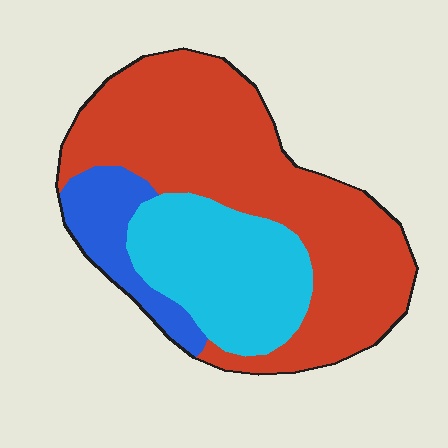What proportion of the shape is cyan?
Cyan takes up about one quarter (1/4) of the shape.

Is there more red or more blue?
Red.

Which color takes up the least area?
Blue, at roughly 15%.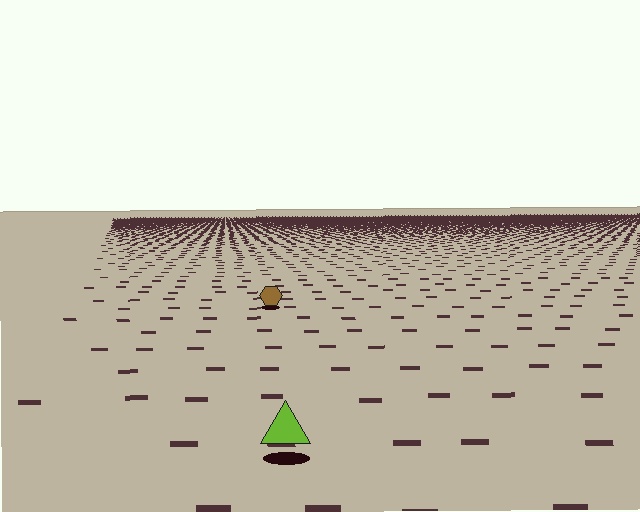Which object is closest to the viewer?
The lime triangle is closest. The texture marks near it are larger and more spread out.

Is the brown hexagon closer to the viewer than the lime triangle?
No. The lime triangle is closer — you can tell from the texture gradient: the ground texture is coarser near it.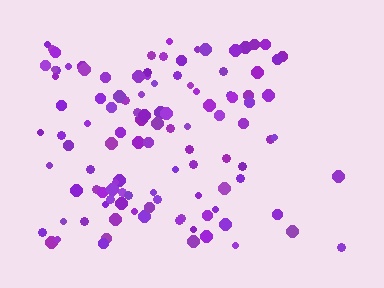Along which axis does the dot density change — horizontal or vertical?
Horizontal.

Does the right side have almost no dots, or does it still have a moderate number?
Still a moderate number, just noticeably fewer than the left.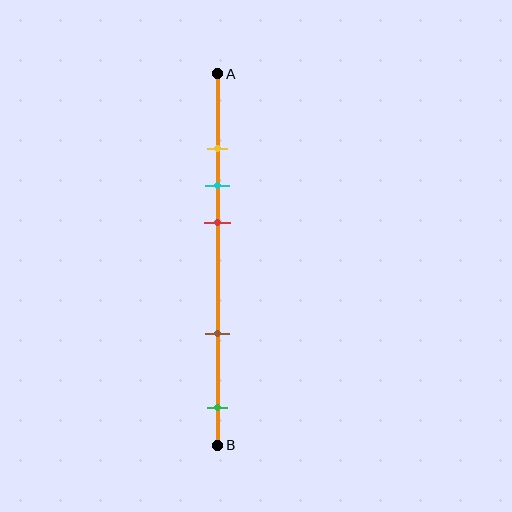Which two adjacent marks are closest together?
The yellow and cyan marks are the closest adjacent pair.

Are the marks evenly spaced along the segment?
No, the marks are not evenly spaced.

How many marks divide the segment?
There are 5 marks dividing the segment.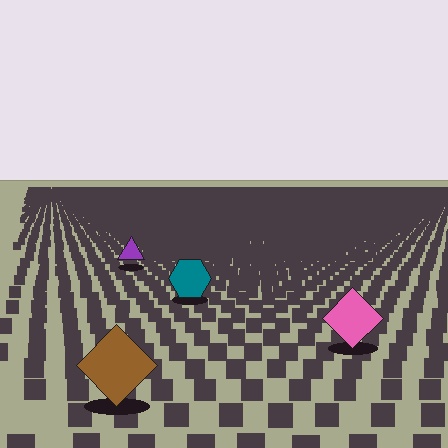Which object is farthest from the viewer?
The purple triangle is farthest from the viewer. It appears smaller and the ground texture around it is denser.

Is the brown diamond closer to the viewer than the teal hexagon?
Yes. The brown diamond is closer — you can tell from the texture gradient: the ground texture is coarser near it.